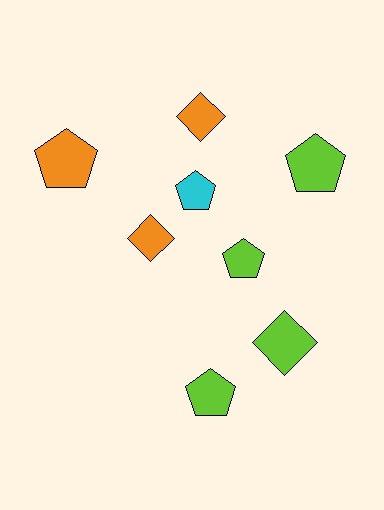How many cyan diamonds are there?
There are no cyan diamonds.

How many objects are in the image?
There are 8 objects.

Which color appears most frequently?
Lime, with 4 objects.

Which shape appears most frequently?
Pentagon, with 5 objects.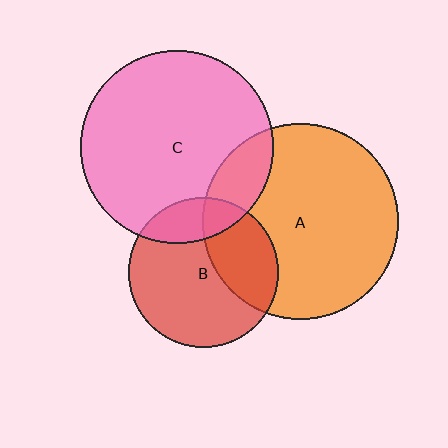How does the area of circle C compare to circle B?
Approximately 1.6 times.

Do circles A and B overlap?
Yes.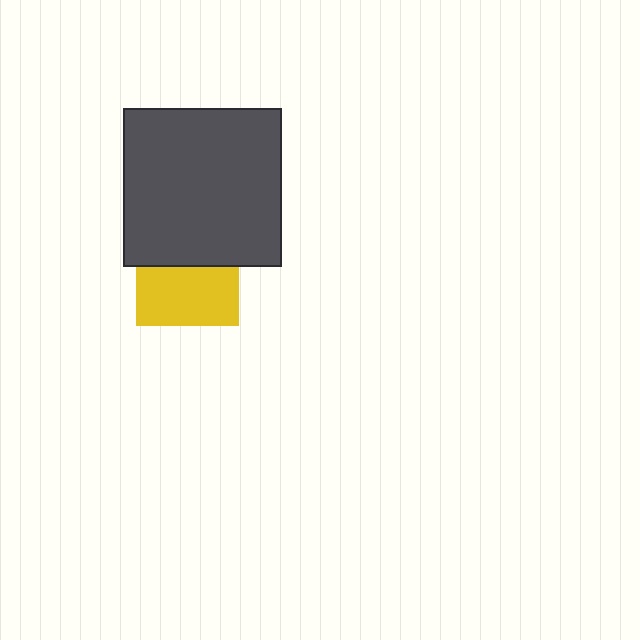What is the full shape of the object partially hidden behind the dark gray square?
The partially hidden object is a yellow square.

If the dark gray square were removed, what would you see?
You would see the complete yellow square.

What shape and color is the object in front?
The object in front is a dark gray square.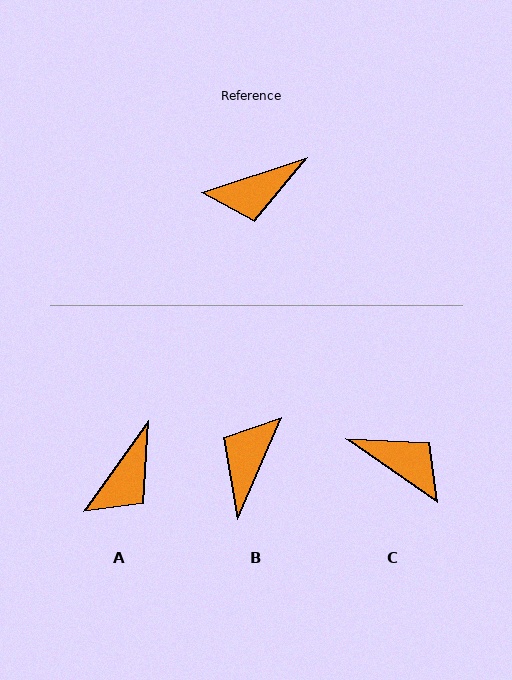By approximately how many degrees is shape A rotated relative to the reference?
Approximately 36 degrees counter-clockwise.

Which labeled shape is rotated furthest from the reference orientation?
B, about 131 degrees away.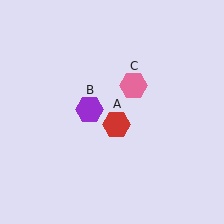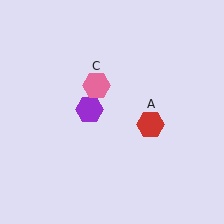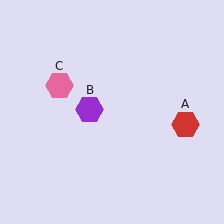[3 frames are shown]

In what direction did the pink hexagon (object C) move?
The pink hexagon (object C) moved left.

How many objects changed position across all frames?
2 objects changed position: red hexagon (object A), pink hexagon (object C).